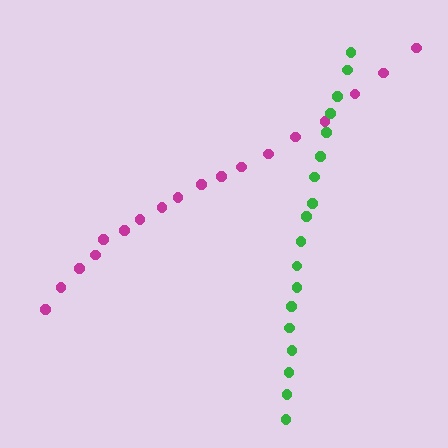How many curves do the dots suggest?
There are 2 distinct paths.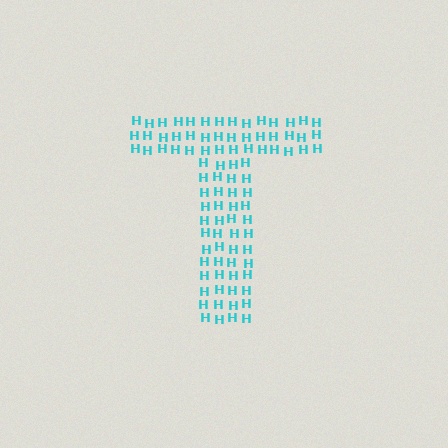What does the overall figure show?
The overall figure shows the letter T.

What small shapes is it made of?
It is made of small letter H's.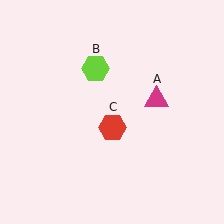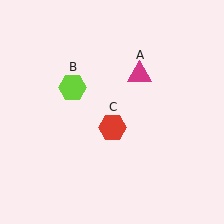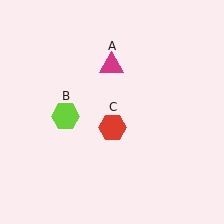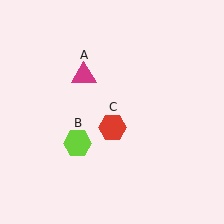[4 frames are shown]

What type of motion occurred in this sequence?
The magenta triangle (object A), lime hexagon (object B) rotated counterclockwise around the center of the scene.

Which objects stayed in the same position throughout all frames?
Red hexagon (object C) remained stationary.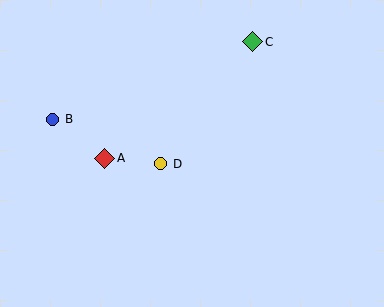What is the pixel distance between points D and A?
The distance between D and A is 56 pixels.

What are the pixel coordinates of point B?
Point B is at (53, 119).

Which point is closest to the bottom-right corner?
Point D is closest to the bottom-right corner.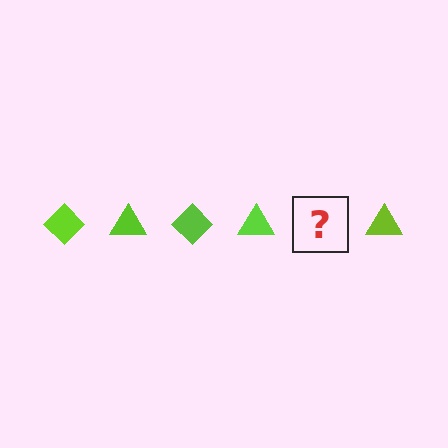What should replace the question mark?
The question mark should be replaced with a lime diamond.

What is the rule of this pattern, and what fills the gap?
The rule is that the pattern cycles through diamond, triangle shapes in lime. The gap should be filled with a lime diamond.